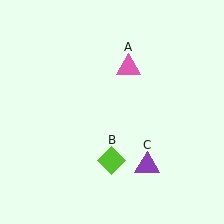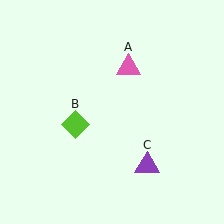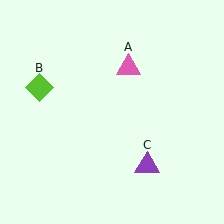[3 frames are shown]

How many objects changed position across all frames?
1 object changed position: lime diamond (object B).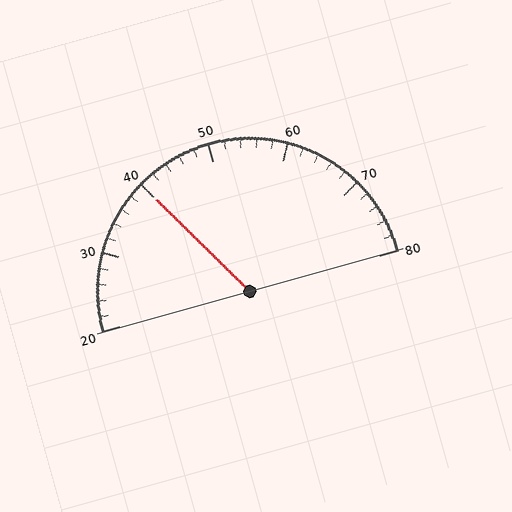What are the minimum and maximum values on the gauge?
The gauge ranges from 20 to 80.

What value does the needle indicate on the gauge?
The needle indicates approximately 40.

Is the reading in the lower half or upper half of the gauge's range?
The reading is in the lower half of the range (20 to 80).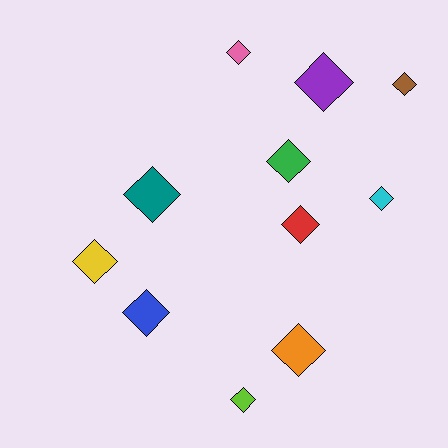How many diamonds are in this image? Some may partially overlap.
There are 11 diamonds.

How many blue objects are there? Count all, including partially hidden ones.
There is 1 blue object.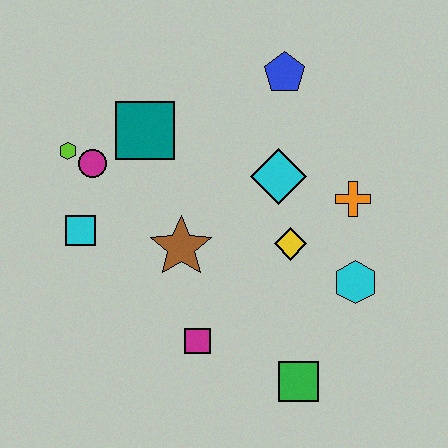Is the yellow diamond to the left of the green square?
Yes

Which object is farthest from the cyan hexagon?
The lime hexagon is farthest from the cyan hexagon.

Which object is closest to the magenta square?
The brown star is closest to the magenta square.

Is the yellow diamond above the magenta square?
Yes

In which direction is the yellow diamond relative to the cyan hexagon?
The yellow diamond is to the left of the cyan hexagon.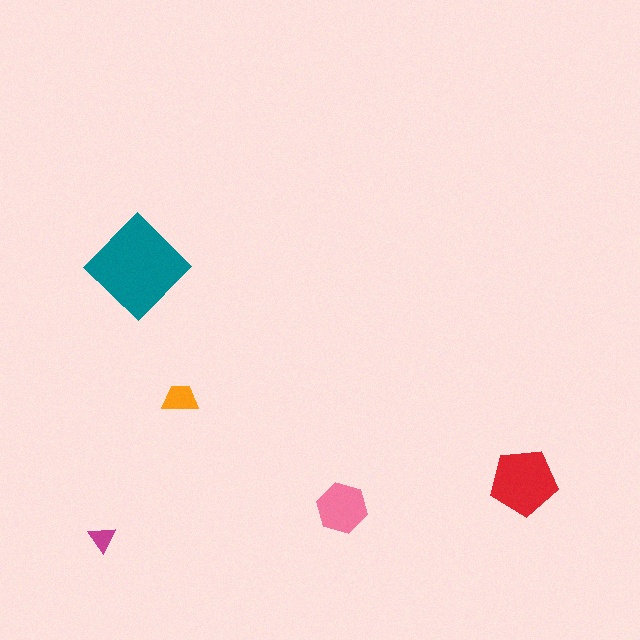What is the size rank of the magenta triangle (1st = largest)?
5th.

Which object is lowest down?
The magenta triangle is bottommost.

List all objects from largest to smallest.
The teal diamond, the red pentagon, the pink hexagon, the orange trapezoid, the magenta triangle.